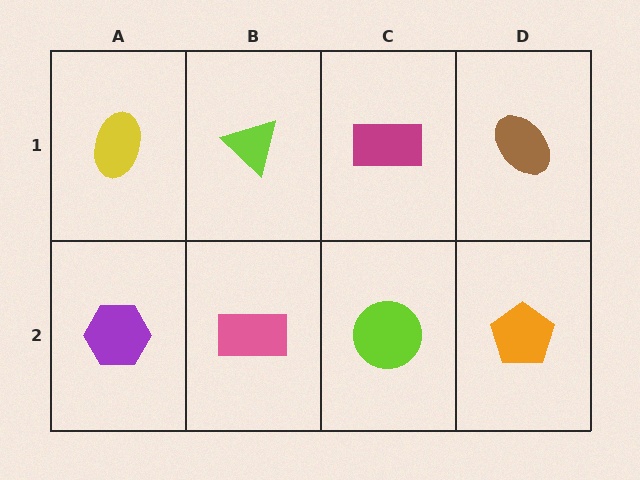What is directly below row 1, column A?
A purple hexagon.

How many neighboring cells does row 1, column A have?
2.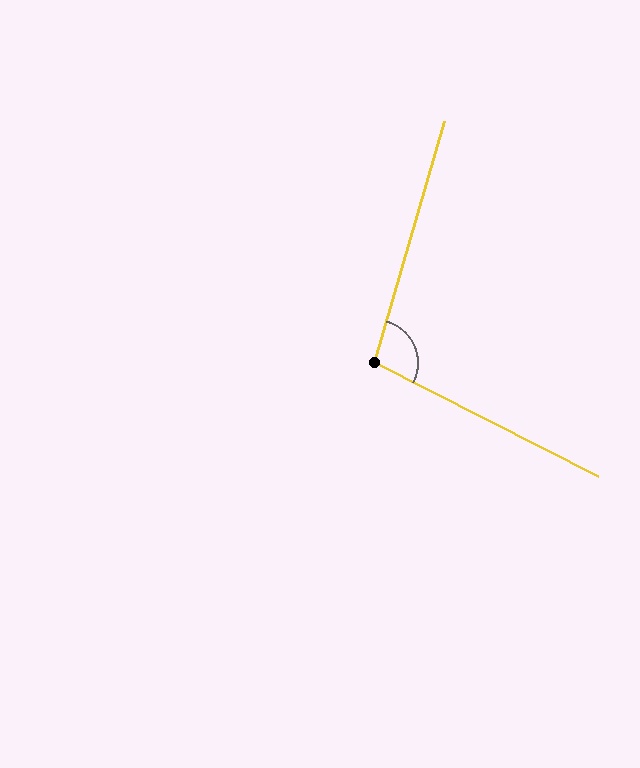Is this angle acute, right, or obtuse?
It is obtuse.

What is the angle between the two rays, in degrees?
Approximately 101 degrees.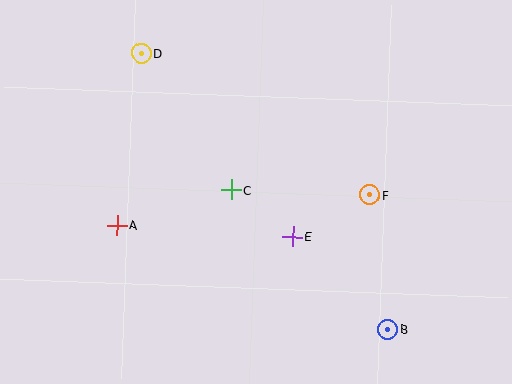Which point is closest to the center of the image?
Point C at (231, 190) is closest to the center.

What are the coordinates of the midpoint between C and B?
The midpoint between C and B is at (310, 259).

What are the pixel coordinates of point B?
Point B is at (388, 329).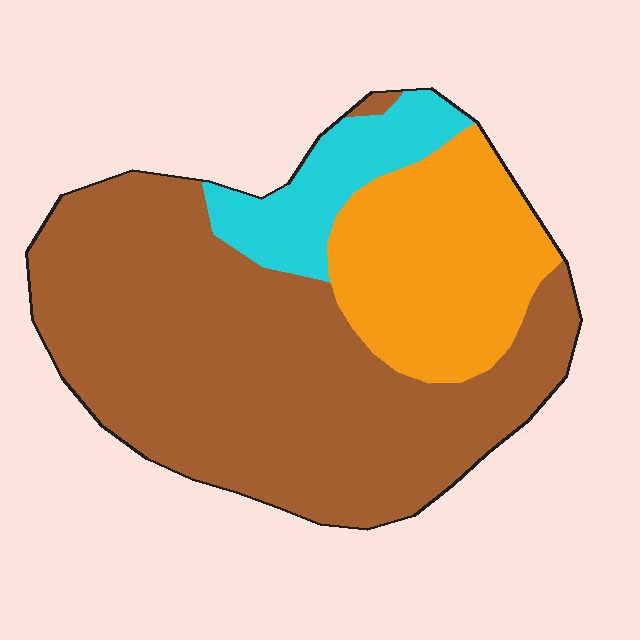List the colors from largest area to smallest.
From largest to smallest: brown, orange, cyan.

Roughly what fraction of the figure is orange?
Orange takes up between a sixth and a third of the figure.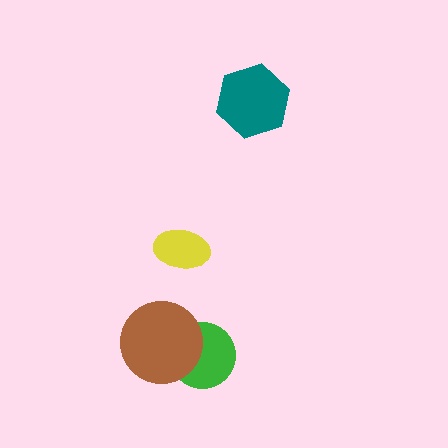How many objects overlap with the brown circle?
1 object overlaps with the brown circle.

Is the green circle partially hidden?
Yes, it is partially covered by another shape.